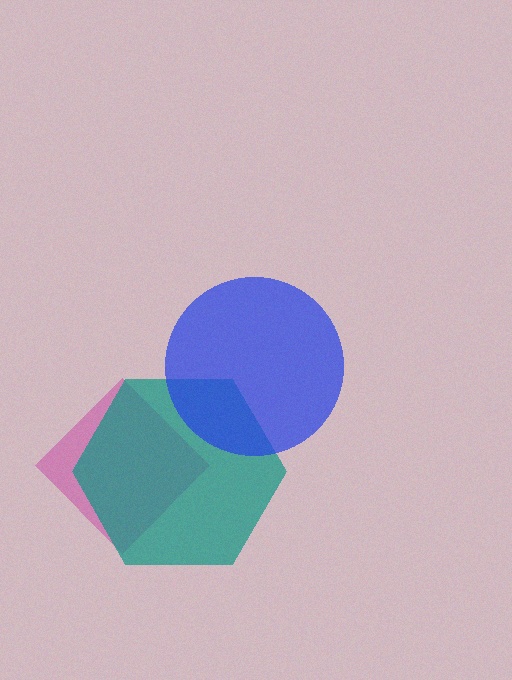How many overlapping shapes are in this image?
There are 3 overlapping shapes in the image.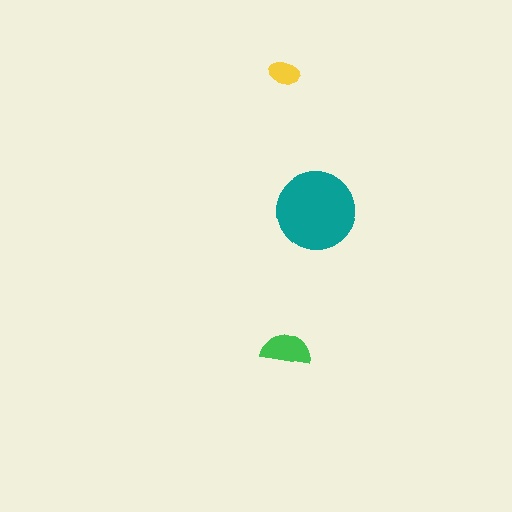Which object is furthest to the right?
The teal circle is rightmost.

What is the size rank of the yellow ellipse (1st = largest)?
3rd.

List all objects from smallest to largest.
The yellow ellipse, the green semicircle, the teal circle.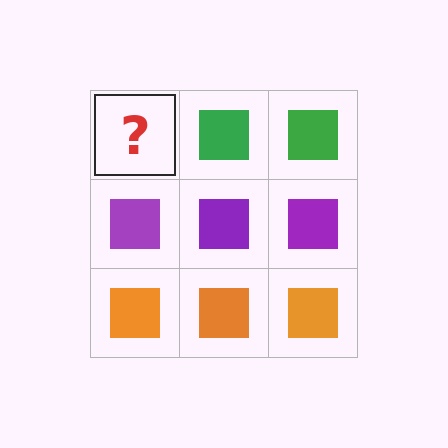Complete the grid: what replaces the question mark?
The question mark should be replaced with a green square.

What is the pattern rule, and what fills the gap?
The rule is that each row has a consistent color. The gap should be filled with a green square.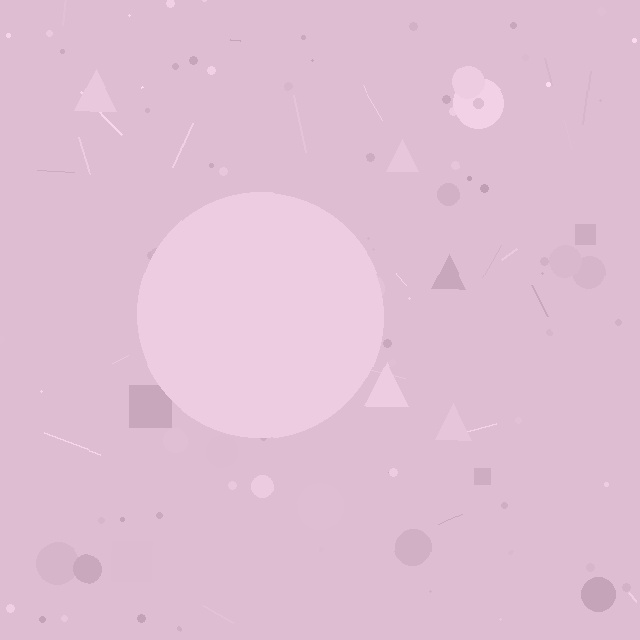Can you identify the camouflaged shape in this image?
The camouflaged shape is a circle.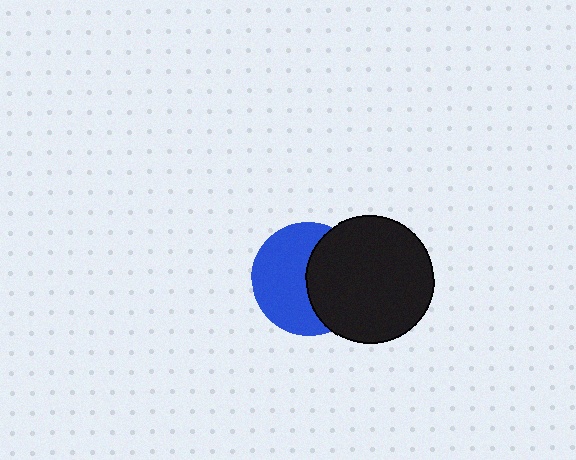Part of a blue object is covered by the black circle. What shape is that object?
It is a circle.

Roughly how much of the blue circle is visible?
About half of it is visible (roughly 57%).